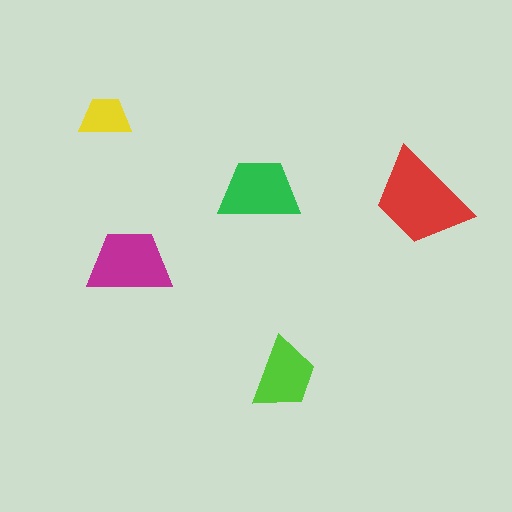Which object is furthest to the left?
The yellow trapezoid is leftmost.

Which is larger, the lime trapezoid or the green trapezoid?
The green one.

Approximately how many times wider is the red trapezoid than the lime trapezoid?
About 1.5 times wider.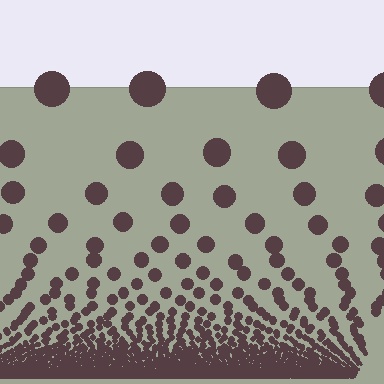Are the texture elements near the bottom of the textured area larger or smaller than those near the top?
Smaller. The gradient is inverted — elements near the bottom are smaller and denser.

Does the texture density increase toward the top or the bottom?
Density increases toward the bottom.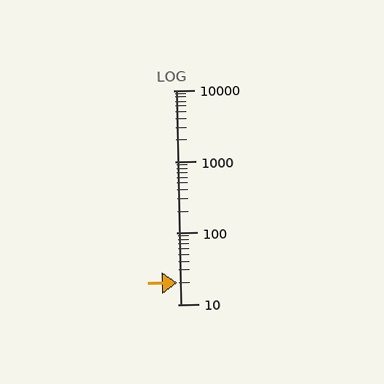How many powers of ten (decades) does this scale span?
The scale spans 3 decades, from 10 to 10000.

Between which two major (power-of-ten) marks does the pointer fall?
The pointer is between 10 and 100.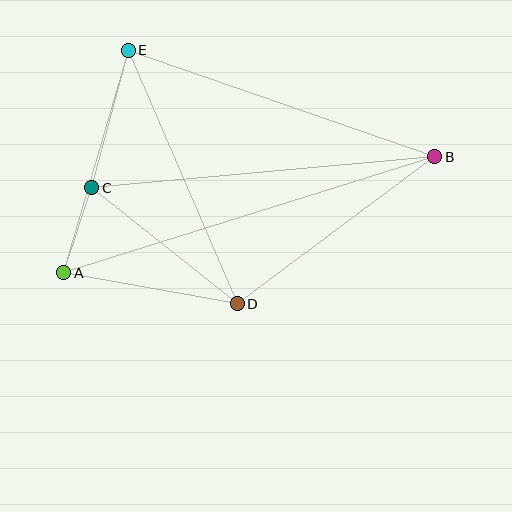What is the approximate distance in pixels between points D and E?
The distance between D and E is approximately 276 pixels.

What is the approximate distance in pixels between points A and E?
The distance between A and E is approximately 232 pixels.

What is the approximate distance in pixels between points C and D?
The distance between C and D is approximately 186 pixels.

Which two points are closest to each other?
Points A and C are closest to each other.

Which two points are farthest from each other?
Points A and B are farthest from each other.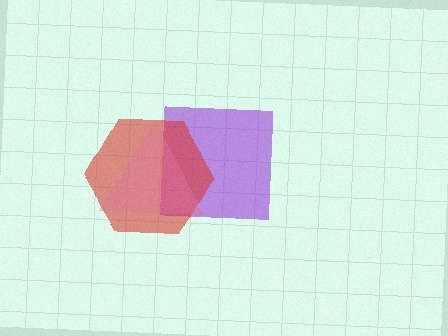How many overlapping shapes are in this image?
There are 3 overlapping shapes in the image.